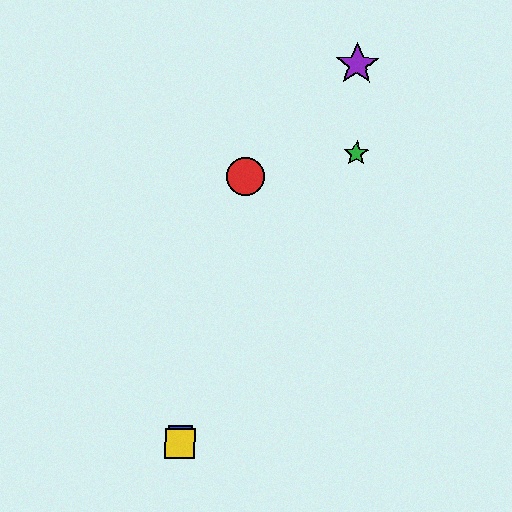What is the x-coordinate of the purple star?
The purple star is at x≈357.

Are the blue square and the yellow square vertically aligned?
Yes, both are at x≈180.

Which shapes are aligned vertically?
The blue square, the yellow square are aligned vertically.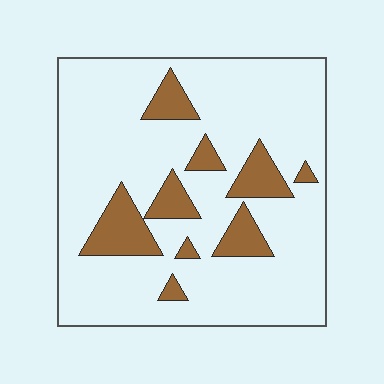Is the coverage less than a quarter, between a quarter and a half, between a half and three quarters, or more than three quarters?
Less than a quarter.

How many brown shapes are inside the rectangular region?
9.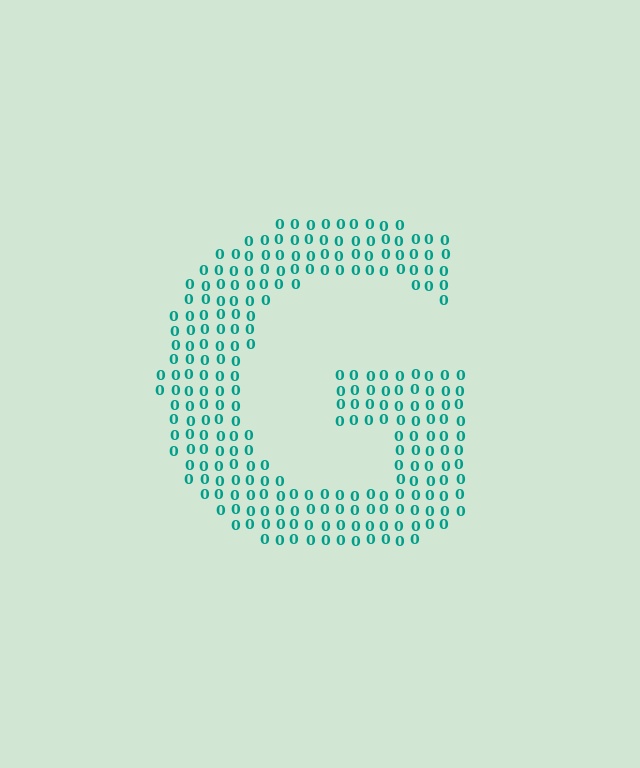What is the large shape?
The large shape is the letter G.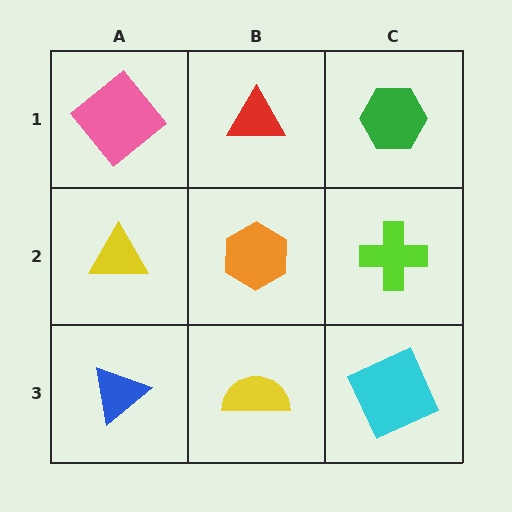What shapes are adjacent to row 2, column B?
A red triangle (row 1, column B), a yellow semicircle (row 3, column B), a yellow triangle (row 2, column A), a lime cross (row 2, column C).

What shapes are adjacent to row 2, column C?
A green hexagon (row 1, column C), a cyan square (row 3, column C), an orange hexagon (row 2, column B).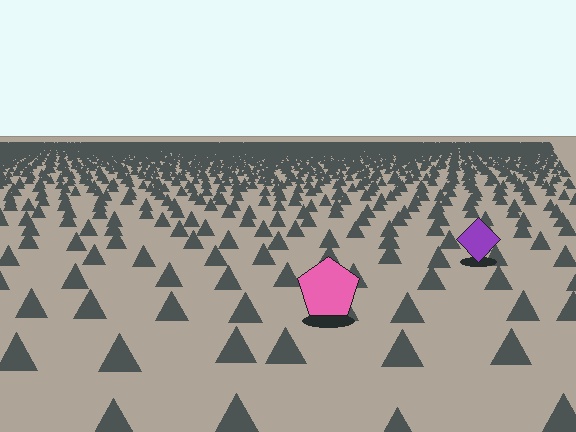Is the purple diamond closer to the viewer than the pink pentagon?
No. The pink pentagon is closer — you can tell from the texture gradient: the ground texture is coarser near it.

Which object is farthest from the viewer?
The purple diamond is farthest from the viewer. It appears smaller and the ground texture around it is denser.